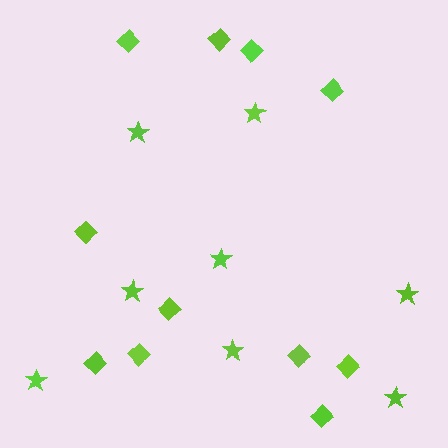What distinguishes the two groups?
There are 2 groups: one group of diamonds (11) and one group of stars (8).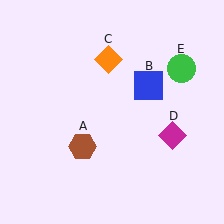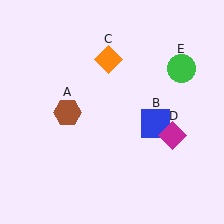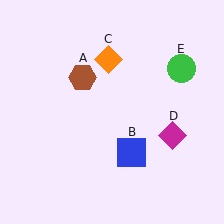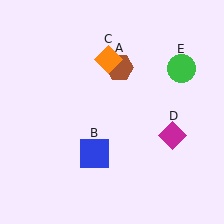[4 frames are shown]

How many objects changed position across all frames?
2 objects changed position: brown hexagon (object A), blue square (object B).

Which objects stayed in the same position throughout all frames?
Orange diamond (object C) and magenta diamond (object D) and green circle (object E) remained stationary.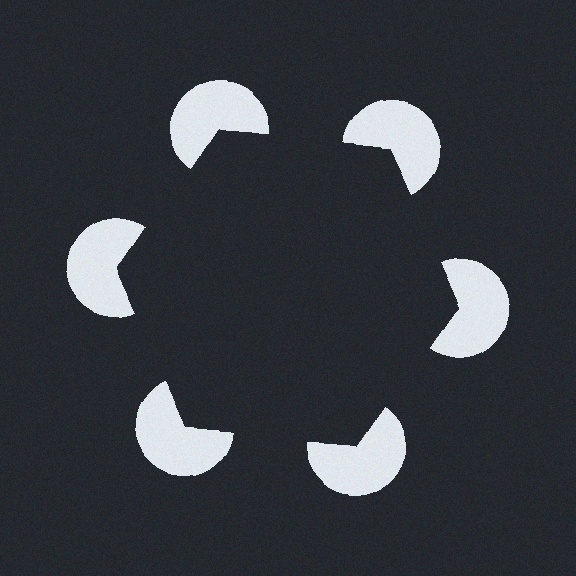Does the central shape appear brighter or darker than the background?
It typically appears slightly darker than the background, even though no actual brightness change is drawn.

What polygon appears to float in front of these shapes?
An illusory hexagon — its edges are inferred from the aligned wedge cuts in the pac-man discs, not physically drawn.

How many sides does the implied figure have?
6 sides.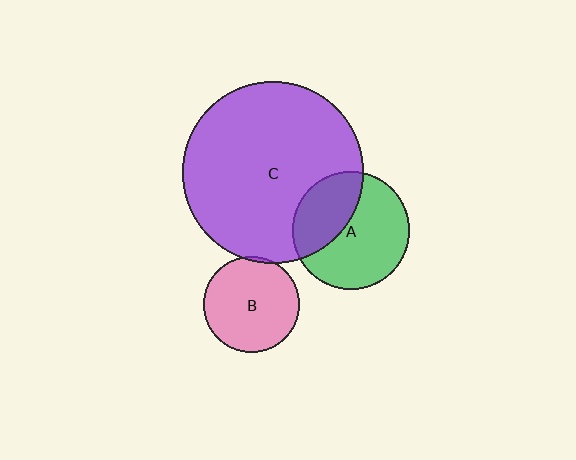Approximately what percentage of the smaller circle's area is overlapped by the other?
Approximately 5%.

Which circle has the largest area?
Circle C (purple).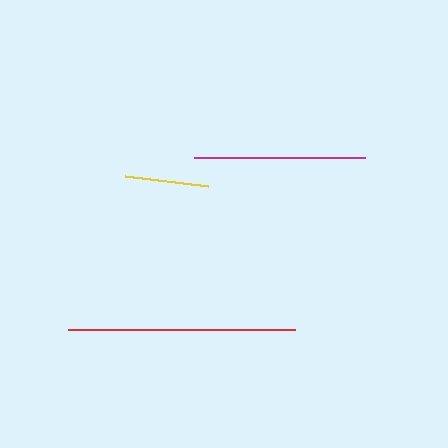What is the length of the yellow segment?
The yellow segment is approximately 84 pixels long.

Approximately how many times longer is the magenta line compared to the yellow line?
The magenta line is approximately 2.0 times the length of the yellow line.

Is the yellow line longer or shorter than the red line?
The red line is longer than the yellow line.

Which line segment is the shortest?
The yellow line is the shortest at approximately 84 pixels.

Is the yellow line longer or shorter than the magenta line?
The magenta line is longer than the yellow line.